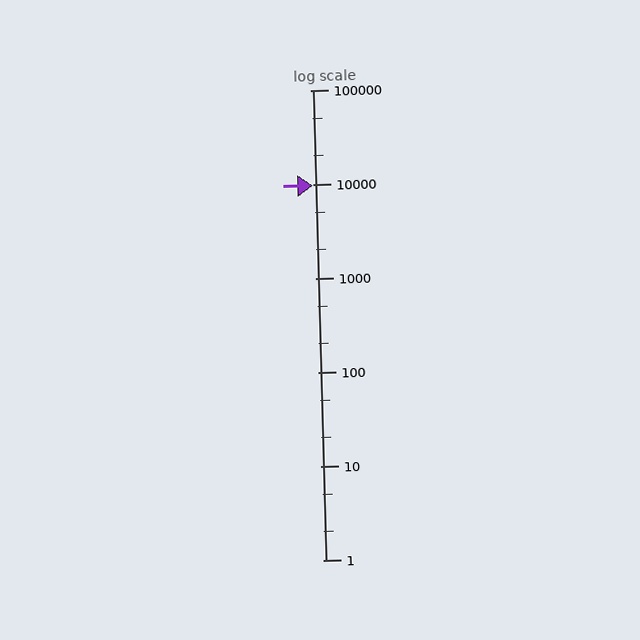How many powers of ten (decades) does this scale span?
The scale spans 5 decades, from 1 to 100000.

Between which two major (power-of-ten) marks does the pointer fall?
The pointer is between 1000 and 10000.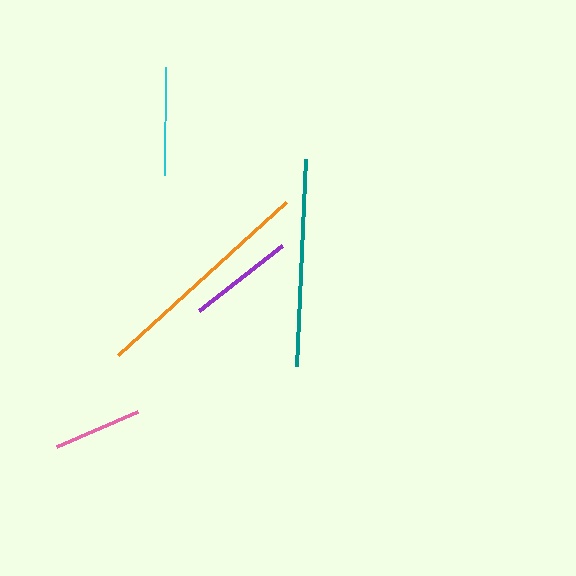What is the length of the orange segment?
The orange segment is approximately 227 pixels long.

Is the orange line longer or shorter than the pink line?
The orange line is longer than the pink line.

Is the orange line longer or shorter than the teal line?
The orange line is longer than the teal line.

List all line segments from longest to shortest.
From longest to shortest: orange, teal, cyan, purple, pink.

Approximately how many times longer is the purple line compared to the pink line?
The purple line is approximately 1.2 times the length of the pink line.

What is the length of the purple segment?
The purple segment is approximately 106 pixels long.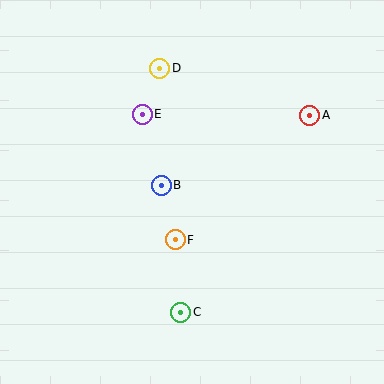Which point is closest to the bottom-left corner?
Point C is closest to the bottom-left corner.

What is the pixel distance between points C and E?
The distance between C and E is 201 pixels.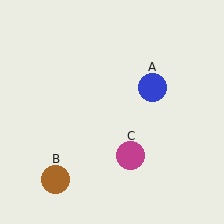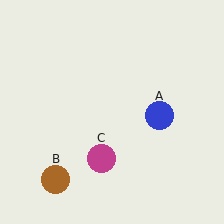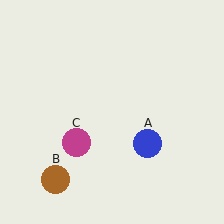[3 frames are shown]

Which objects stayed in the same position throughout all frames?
Brown circle (object B) remained stationary.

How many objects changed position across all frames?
2 objects changed position: blue circle (object A), magenta circle (object C).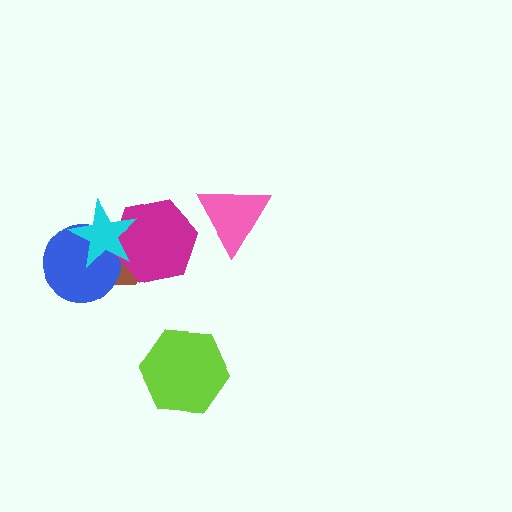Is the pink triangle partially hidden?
No, no other shape covers it.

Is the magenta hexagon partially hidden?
Yes, it is partially covered by another shape.